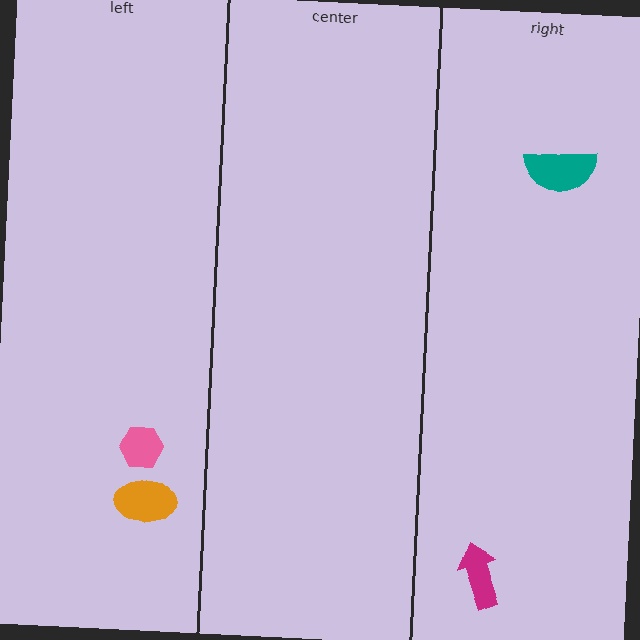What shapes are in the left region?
The pink hexagon, the orange ellipse.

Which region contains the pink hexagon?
The left region.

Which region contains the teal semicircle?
The right region.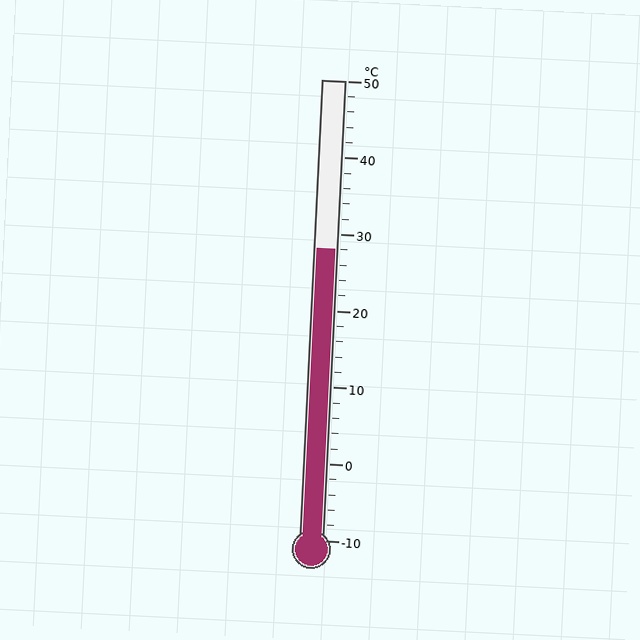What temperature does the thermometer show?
The thermometer shows approximately 28°C.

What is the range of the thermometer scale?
The thermometer scale ranges from -10°C to 50°C.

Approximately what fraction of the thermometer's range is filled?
The thermometer is filled to approximately 65% of its range.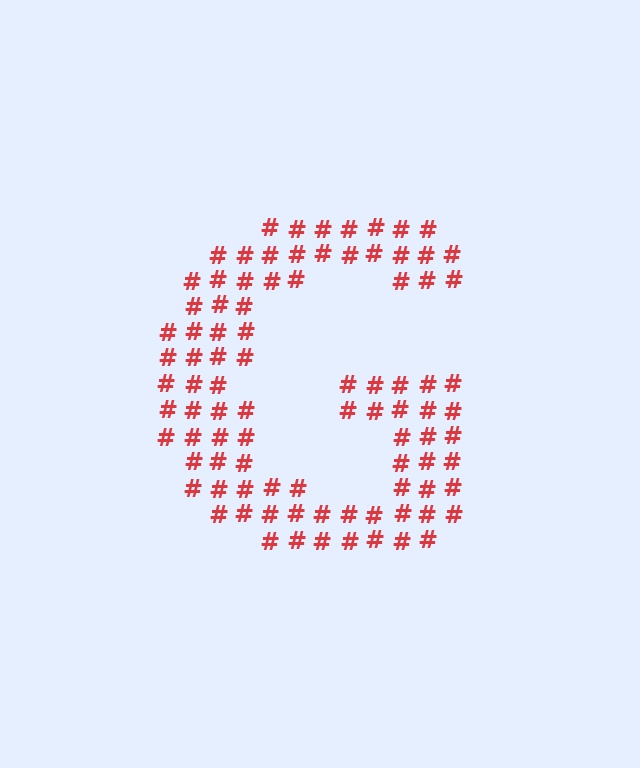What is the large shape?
The large shape is the letter G.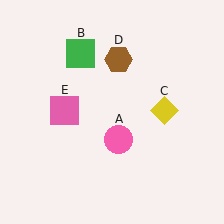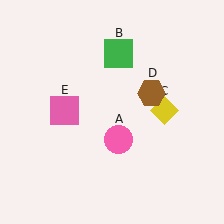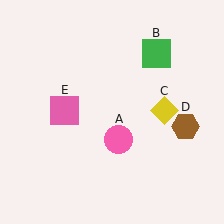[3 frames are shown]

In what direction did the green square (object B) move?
The green square (object B) moved right.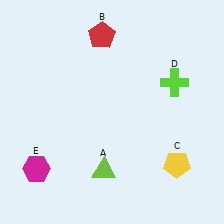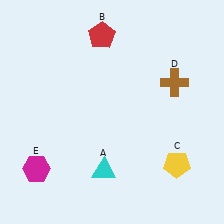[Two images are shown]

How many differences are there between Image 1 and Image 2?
There are 2 differences between the two images.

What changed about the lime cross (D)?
In Image 1, D is lime. In Image 2, it changed to brown.